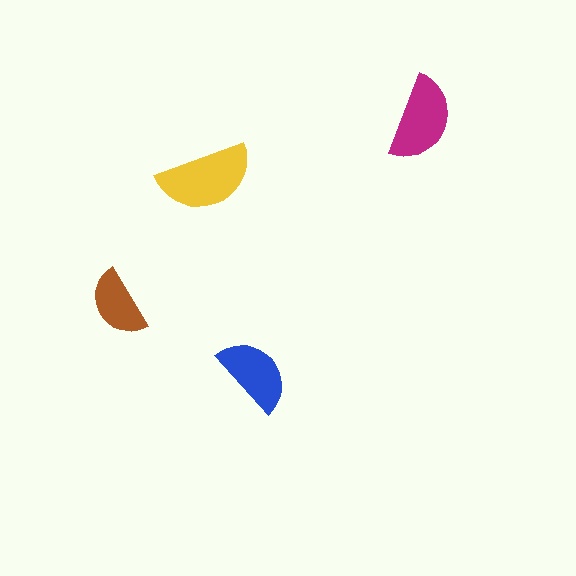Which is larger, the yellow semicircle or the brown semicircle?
The yellow one.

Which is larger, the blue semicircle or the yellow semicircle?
The yellow one.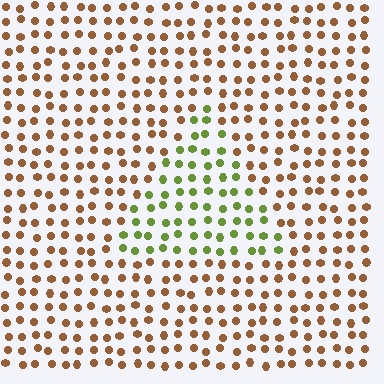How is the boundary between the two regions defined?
The boundary is defined purely by a slight shift in hue (about 63 degrees). Spacing, size, and orientation are identical on both sides.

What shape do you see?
I see a triangle.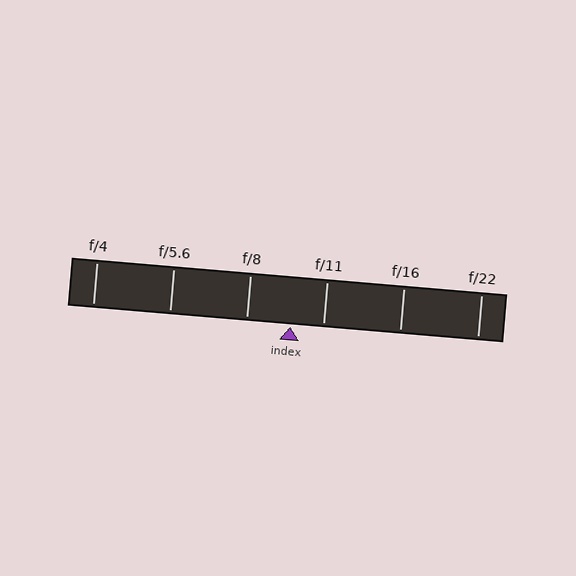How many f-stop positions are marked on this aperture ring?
There are 6 f-stop positions marked.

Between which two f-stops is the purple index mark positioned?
The index mark is between f/8 and f/11.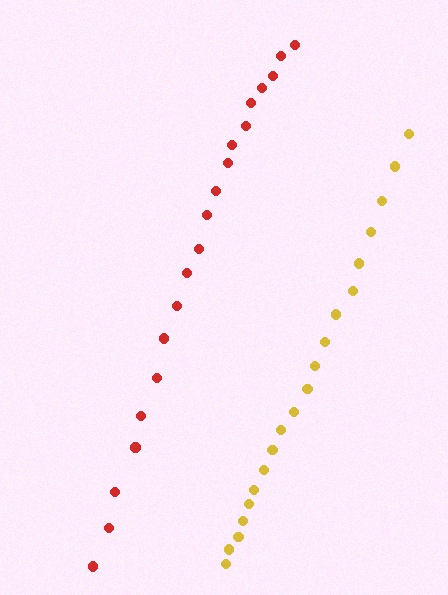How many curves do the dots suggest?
There are 2 distinct paths.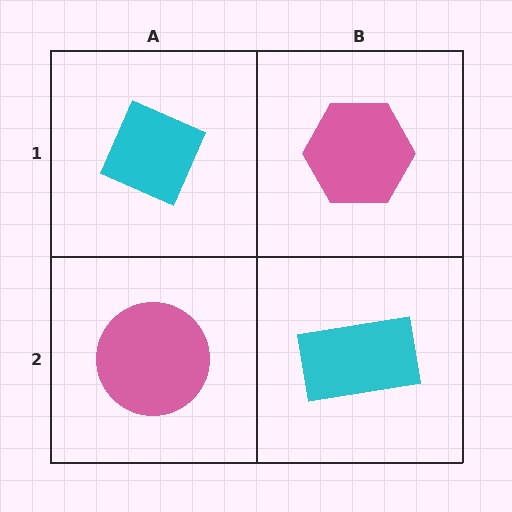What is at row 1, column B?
A pink hexagon.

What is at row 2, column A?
A pink circle.